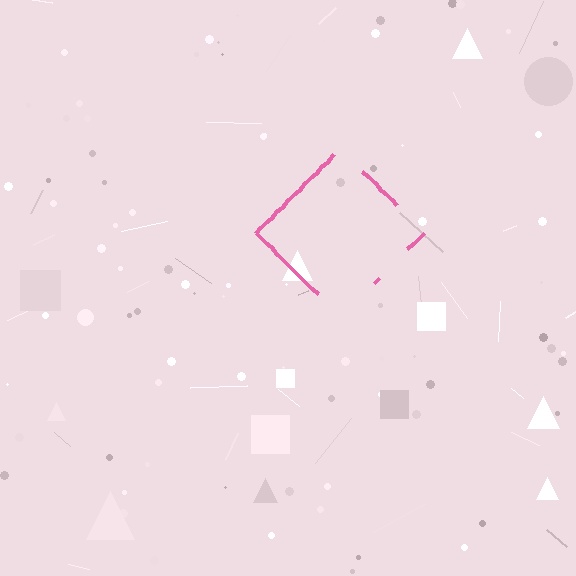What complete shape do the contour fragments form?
The contour fragments form a diamond.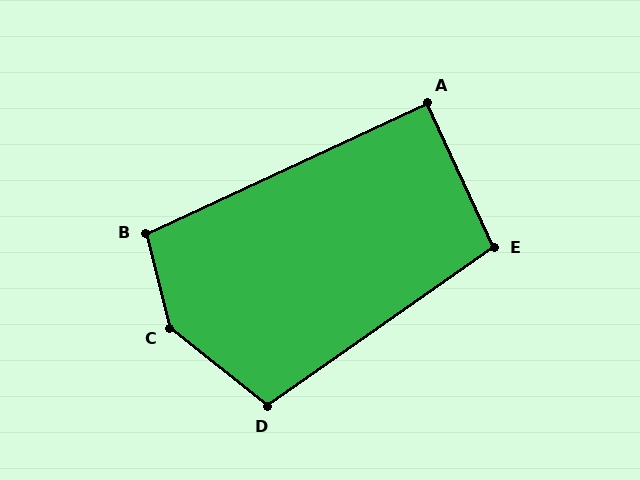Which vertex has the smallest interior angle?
A, at approximately 90 degrees.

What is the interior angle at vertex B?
Approximately 101 degrees (obtuse).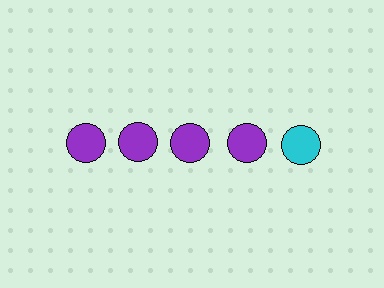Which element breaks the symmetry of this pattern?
The cyan circle in the top row, rightmost column breaks the symmetry. All other shapes are purple circles.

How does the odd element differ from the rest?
It has a different color: cyan instead of purple.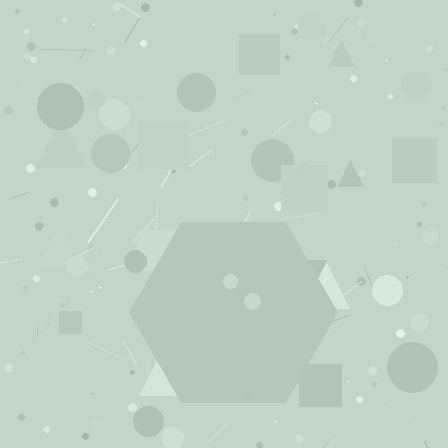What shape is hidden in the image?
A hexagon is hidden in the image.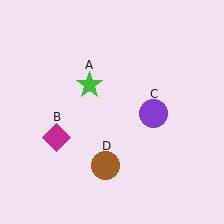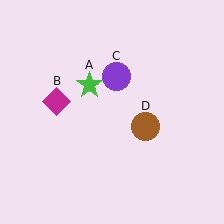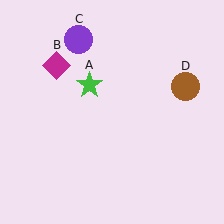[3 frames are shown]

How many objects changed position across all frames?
3 objects changed position: magenta diamond (object B), purple circle (object C), brown circle (object D).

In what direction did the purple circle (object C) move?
The purple circle (object C) moved up and to the left.